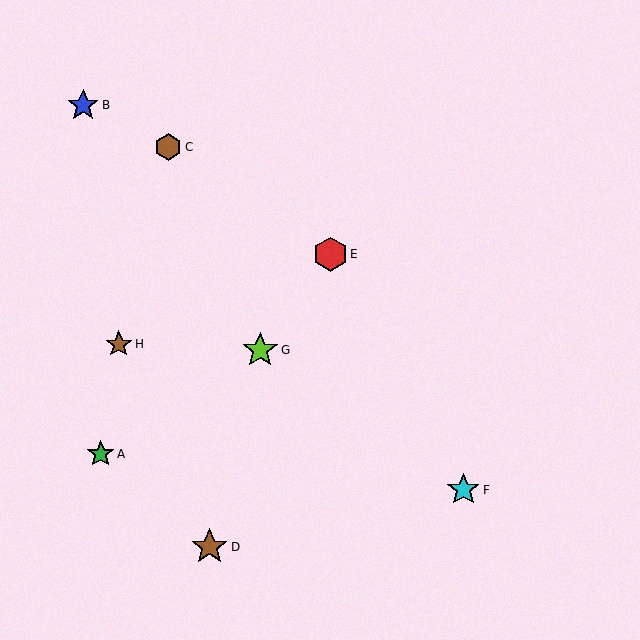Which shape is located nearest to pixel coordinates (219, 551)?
The brown star (labeled D) at (209, 547) is nearest to that location.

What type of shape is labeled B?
Shape B is a blue star.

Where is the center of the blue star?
The center of the blue star is at (83, 105).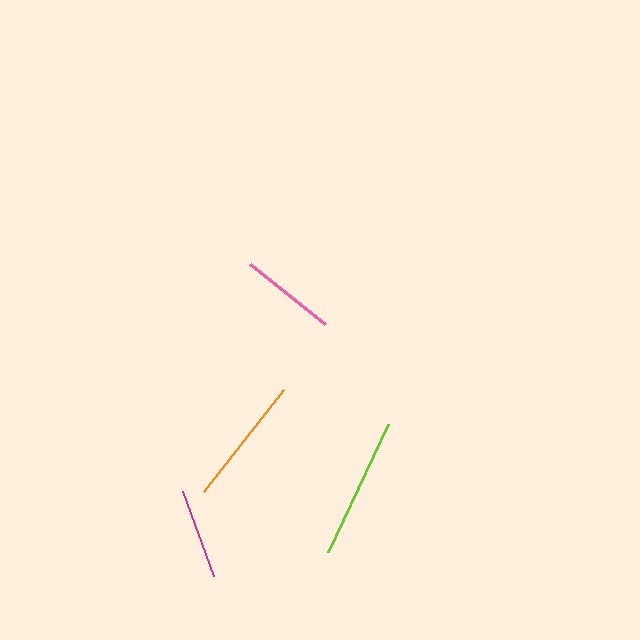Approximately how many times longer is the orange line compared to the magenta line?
The orange line is approximately 1.4 times the length of the magenta line.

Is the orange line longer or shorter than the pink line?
The orange line is longer than the pink line.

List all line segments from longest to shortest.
From longest to shortest: lime, orange, pink, magenta.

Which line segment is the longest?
The lime line is the longest at approximately 141 pixels.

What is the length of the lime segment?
The lime segment is approximately 141 pixels long.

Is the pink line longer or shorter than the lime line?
The lime line is longer than the pink line.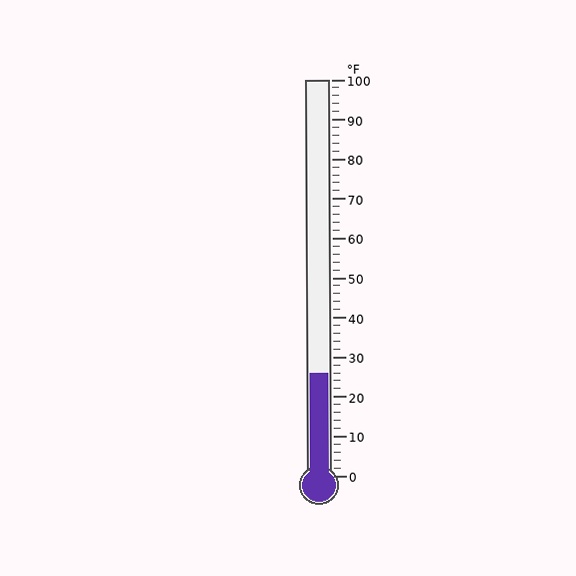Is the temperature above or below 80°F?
The temperature is below 80°F.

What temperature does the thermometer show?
The thermometer shows approximately 26°F.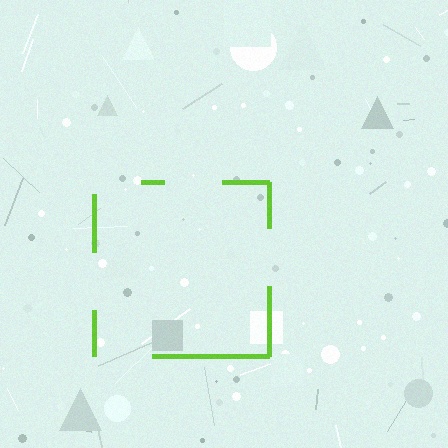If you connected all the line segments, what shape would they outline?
They would outline a square.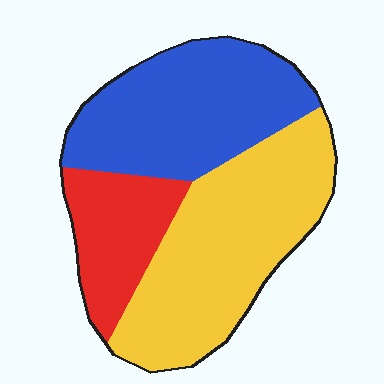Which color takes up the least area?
Red, at roughly 20%.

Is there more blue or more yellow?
Yellow.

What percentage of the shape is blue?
Blue takes up between a quarter and a half of the shape.